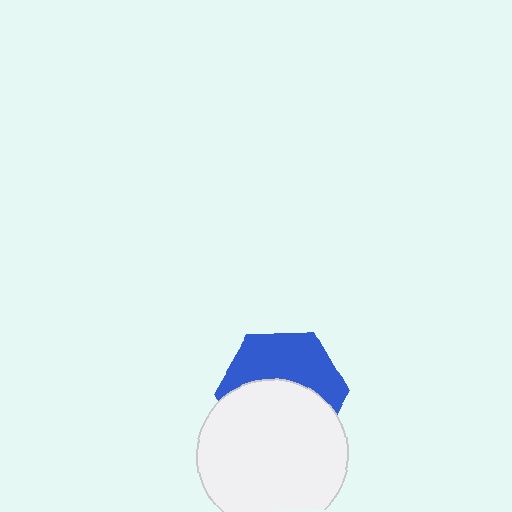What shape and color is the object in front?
The object in front is a white circle.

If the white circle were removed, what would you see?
You would see the complete blue hexagon.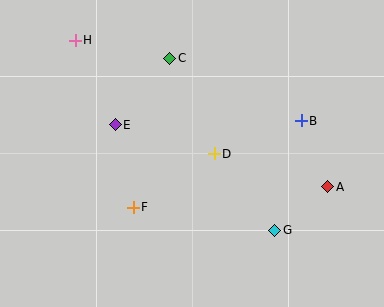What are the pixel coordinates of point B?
Point B is at (301, 121).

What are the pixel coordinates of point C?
Point C is at (170, 58).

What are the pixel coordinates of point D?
Point D is at (214, 154).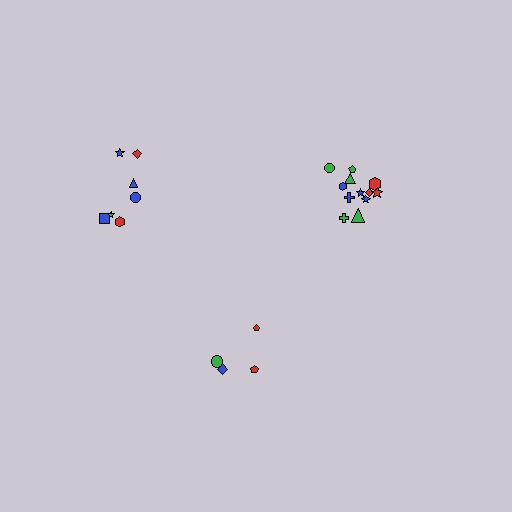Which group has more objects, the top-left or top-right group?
The top-right group.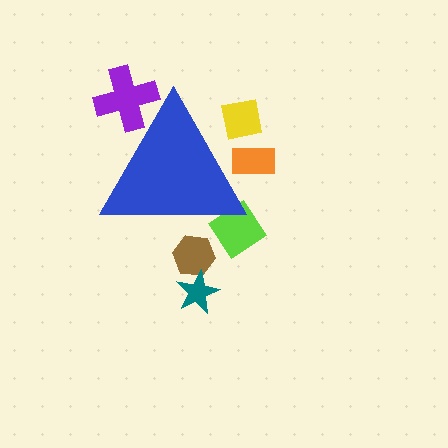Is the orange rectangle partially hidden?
Yes, the orange rectangle is partially hidden behind the blue triangle.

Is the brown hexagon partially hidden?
Yes, the brown hexagon is partially hidden behind the blue triangle.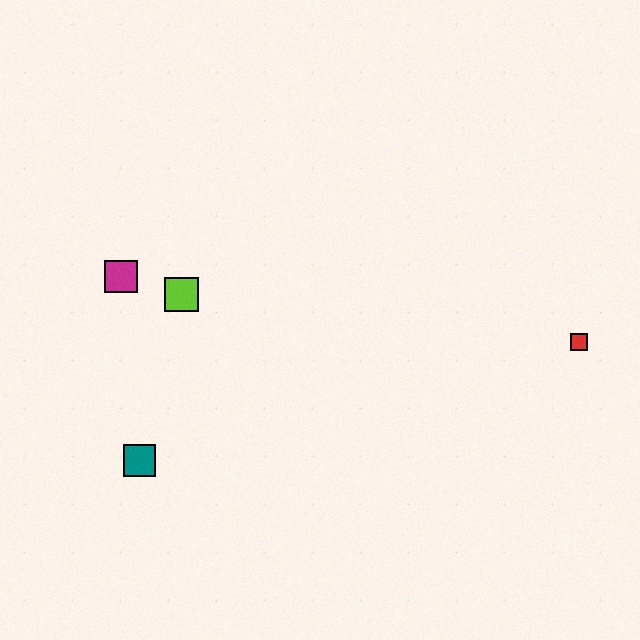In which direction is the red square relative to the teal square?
The red square is to the right of the teal square.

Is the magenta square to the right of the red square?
No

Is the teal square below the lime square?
Yes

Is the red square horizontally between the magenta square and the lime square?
No